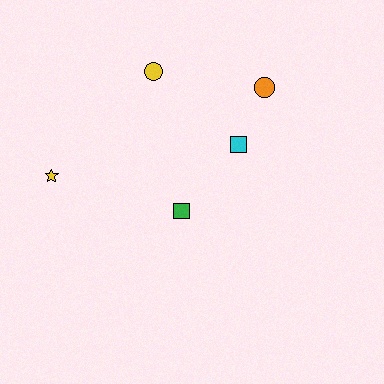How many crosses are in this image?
There are no crosses.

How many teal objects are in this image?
There are no teal objects.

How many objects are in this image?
There are 5 objects.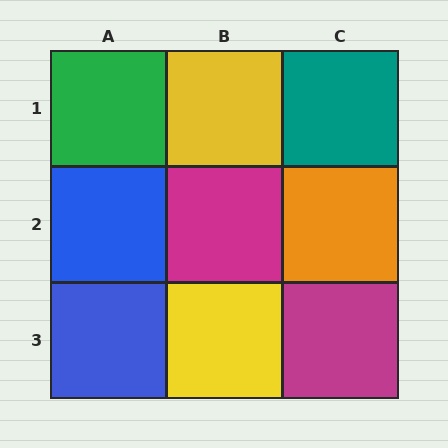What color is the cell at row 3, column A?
Blue.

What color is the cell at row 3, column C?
Magenta.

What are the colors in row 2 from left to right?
Blue, magenta, orange.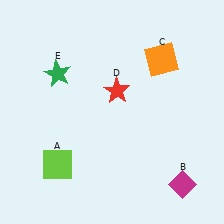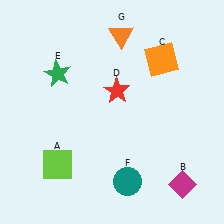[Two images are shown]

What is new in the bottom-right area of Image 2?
A teal circle (F) was added in the bottom-right area of Image 2.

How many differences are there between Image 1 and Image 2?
There are 2 differences between the two images.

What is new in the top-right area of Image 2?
An orange triangle (G) was added in the top-right area of Image 2.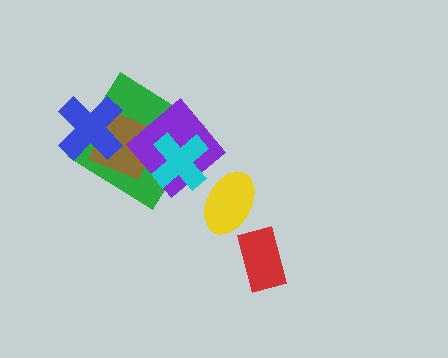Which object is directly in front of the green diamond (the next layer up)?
The brown square is directly in front of the green diamond.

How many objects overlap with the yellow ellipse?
0 objects overlap with the yellow ellipse.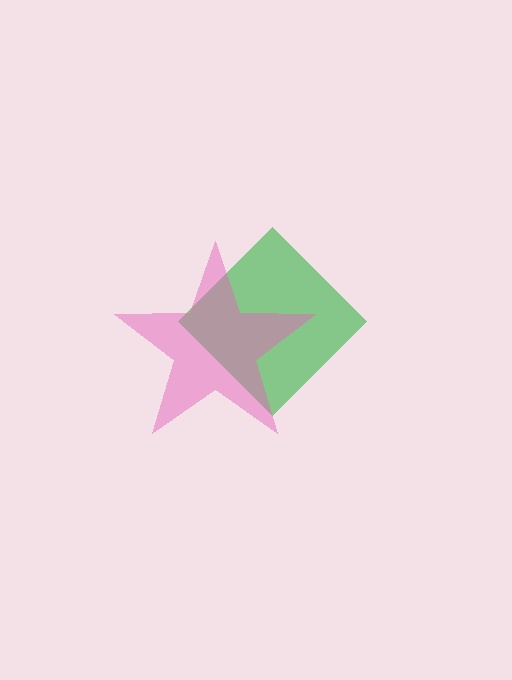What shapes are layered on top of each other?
The layered shapes are: a green diamond, a pink star.